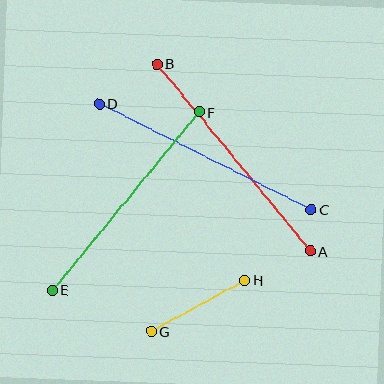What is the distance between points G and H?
The distance is approximately 107 pixels.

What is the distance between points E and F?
The distance is approximately 231 pixels.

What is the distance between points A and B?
The distance is approximately 242 pixels.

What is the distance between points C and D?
The distance is approximately 237 pixels.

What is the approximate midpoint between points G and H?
The midpoint is at approximately (198, 306) pixels.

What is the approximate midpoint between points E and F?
The midpoint is at approximately (126, 201) pixels.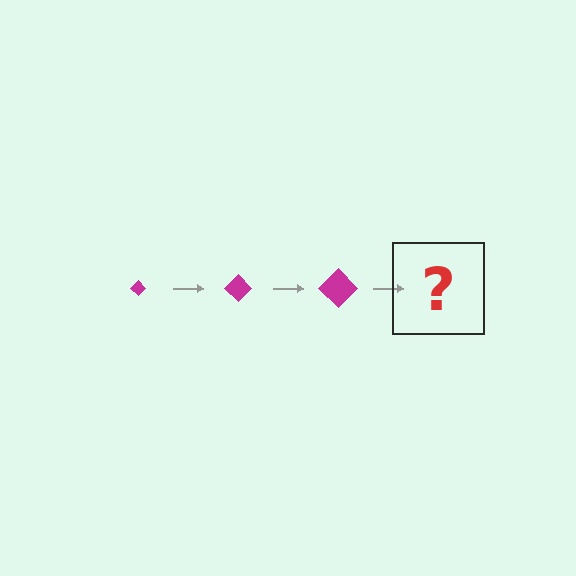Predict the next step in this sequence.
The next step is a magenta diamond, larger than the previous one.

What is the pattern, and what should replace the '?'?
The pattern is that the diamond gets progressively larger each step. The '?' should be a magenta diamond, larger than the previous one.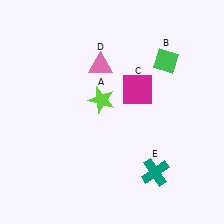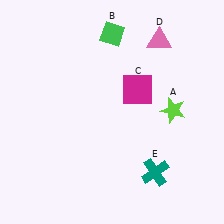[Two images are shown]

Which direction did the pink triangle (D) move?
The pink triangle (D) moved right.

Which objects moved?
The objects that moved are: the lime star (A), the green diamond (B), the pink triangle (D).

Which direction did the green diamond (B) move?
The green diamond (B) moved left.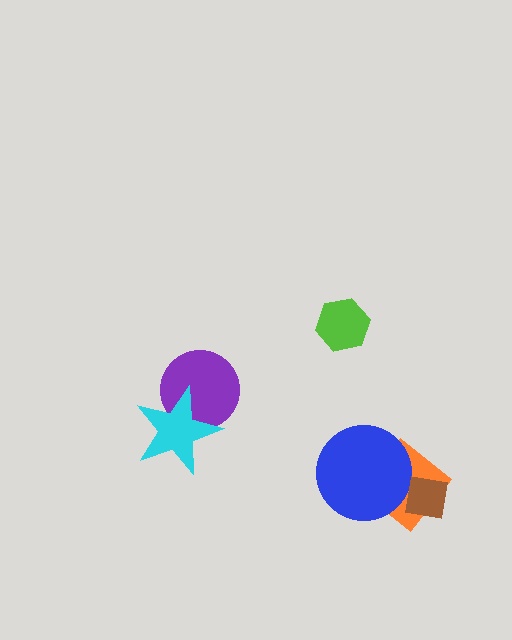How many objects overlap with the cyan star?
1 object overlaps with the cyan star.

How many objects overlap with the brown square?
1 object overlaps with the brown square.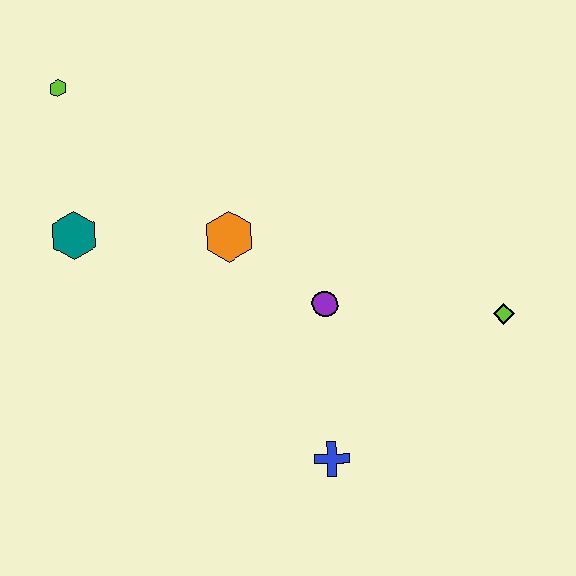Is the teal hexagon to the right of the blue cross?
No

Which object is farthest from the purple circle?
The lime hexagon is farthest from the purple circle.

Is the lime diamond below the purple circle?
Yes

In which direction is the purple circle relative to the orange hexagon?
The purple circle is to the right of the orange hexagon.